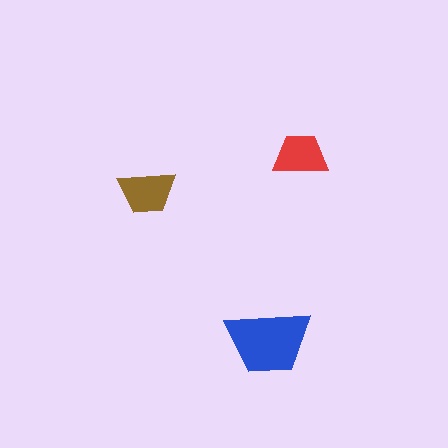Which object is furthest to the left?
The brown trapezoid is leftmost.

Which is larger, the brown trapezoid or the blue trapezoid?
The blue one.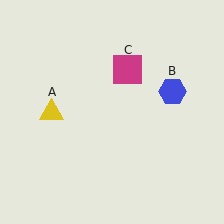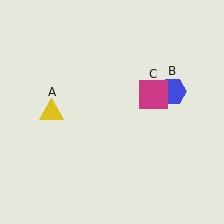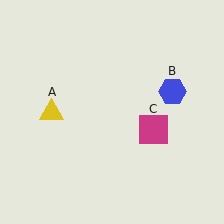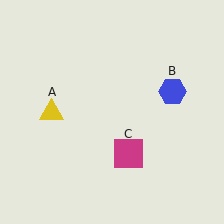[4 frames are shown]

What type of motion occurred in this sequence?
The magenta square (object C) rotated clockwise around the center of the scene.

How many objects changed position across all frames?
1 object changed position: magenta square (object C).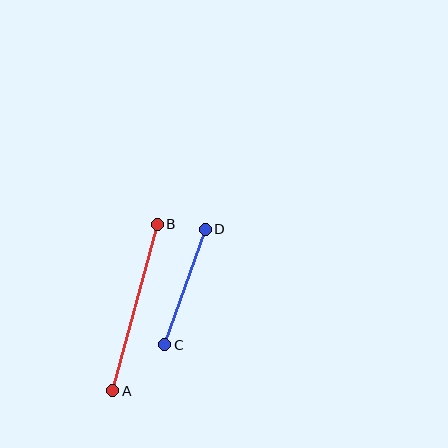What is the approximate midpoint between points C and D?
The midpoint is at approximately (185, 287) pixels.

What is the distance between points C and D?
The distance is approximately 122 pixels.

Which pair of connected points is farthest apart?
Points A and B are farthest apart.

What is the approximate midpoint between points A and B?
The midpoint is at approximately (135, 307) pixels.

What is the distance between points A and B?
The distance is approximately 172 pixels.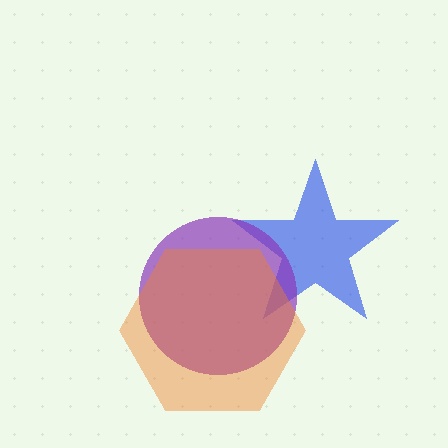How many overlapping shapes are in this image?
There are 3 overlapping shapes in the image.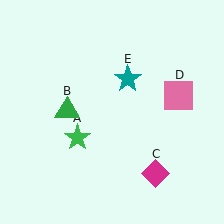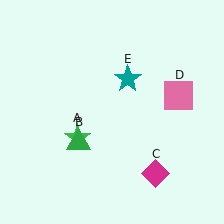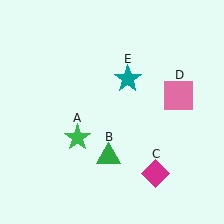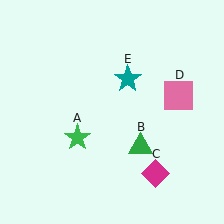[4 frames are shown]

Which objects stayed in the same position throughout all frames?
Green star (object A) and magenta diamond (object C) and pink square (object D) and teal star (object E) remained stationary.